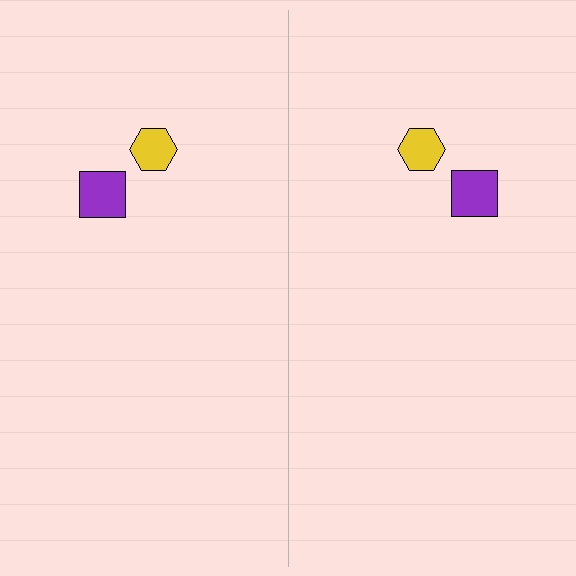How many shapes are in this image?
There are 4 shapes in this image.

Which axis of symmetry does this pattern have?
The pattern has a vertical axis of symmetry running through the center of the image.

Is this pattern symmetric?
Yes, this pattern has bilateral (reflection) symmetry.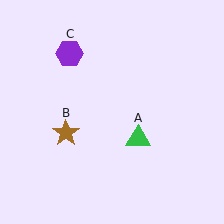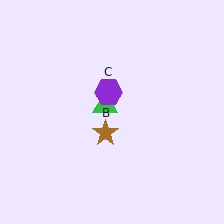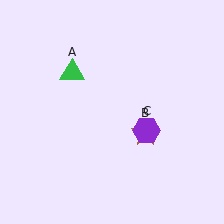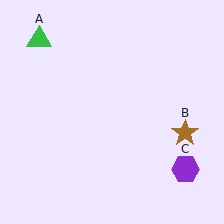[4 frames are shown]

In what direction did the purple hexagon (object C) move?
The purple hexagon (object C) moved down and to the right.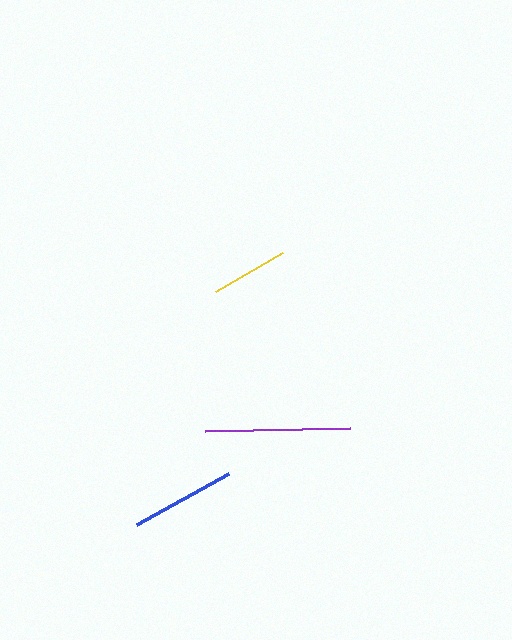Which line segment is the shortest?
The yellow line is the shortest at approximately 78 pixels.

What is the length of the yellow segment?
The yellow segment is approximately 78 pixels long.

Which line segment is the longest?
The purple line is the longest at approximately 146 pixels.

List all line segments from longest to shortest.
From longest to shortest: purple, blue, yellow.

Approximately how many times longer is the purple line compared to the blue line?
The purple line is approximately 1.4 times the length of the blue line.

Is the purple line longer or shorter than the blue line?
The purple line is longer than the blue line.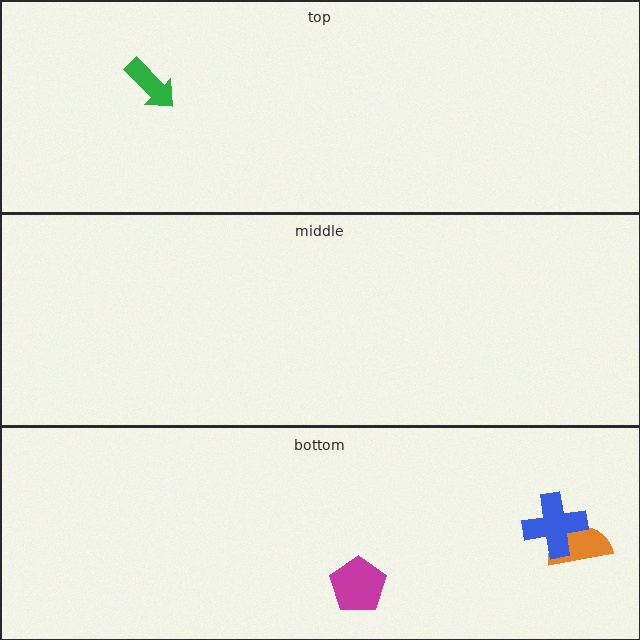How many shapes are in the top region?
1.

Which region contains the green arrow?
The top region.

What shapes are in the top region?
The green arrow.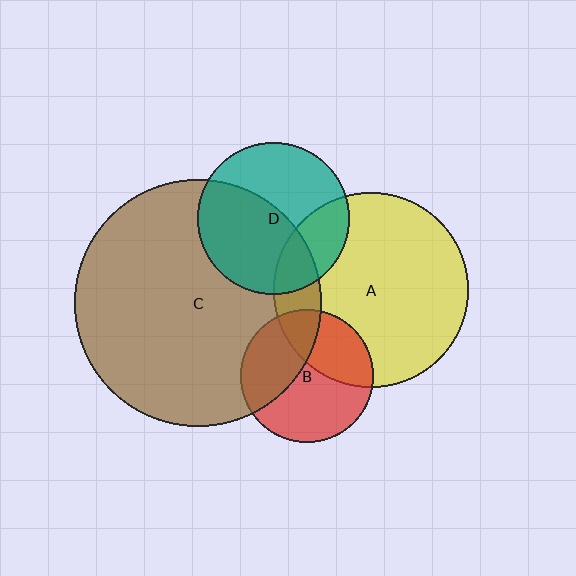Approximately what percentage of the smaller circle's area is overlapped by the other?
Approximately 15%.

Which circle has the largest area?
Circle C (brown).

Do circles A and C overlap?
Yes.